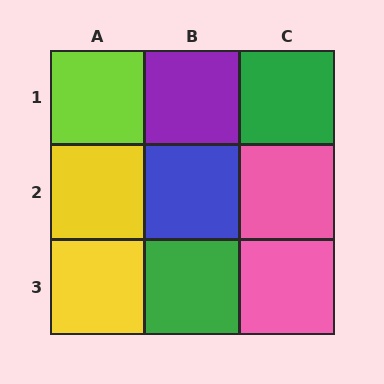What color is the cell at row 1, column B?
Purple.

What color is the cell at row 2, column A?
Yellow.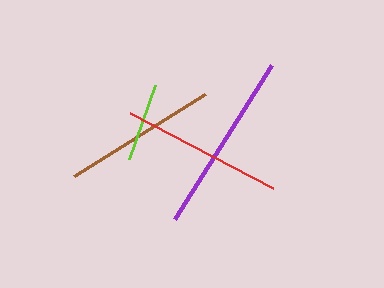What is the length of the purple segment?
The purple segment is approximately 182 pixels long.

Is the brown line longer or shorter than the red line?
The red line is longer than the brown line.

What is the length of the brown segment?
The brown segment is approximately 155 pixels long.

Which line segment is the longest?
The purple line is the longest at approximately 182 pixels.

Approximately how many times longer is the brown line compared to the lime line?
The brown line is approximately 2.0 times the length of the lime line.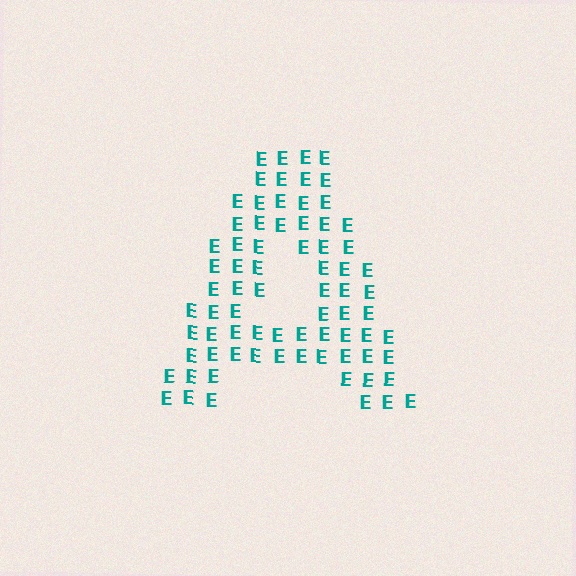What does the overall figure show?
The overall figure shows the letter A.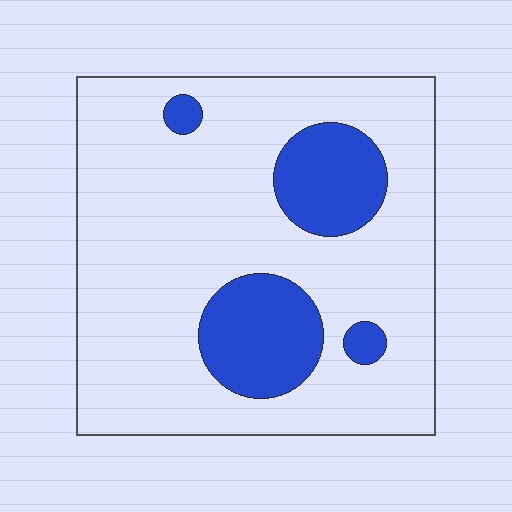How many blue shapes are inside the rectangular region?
4.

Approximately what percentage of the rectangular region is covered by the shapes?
Approximately 20%.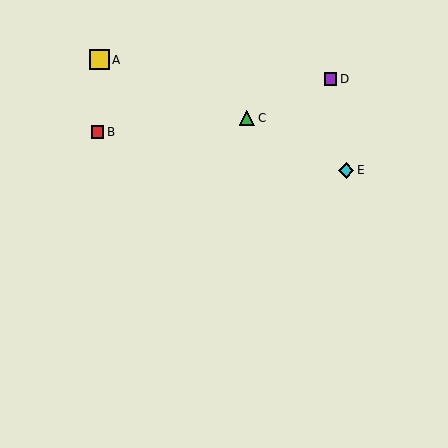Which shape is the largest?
The yellow square (labeled A) is the largest.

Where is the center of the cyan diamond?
The center of the cyan diamond is at (346, 170).